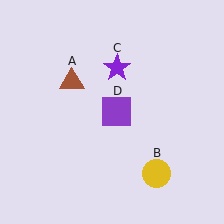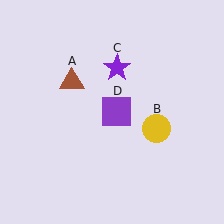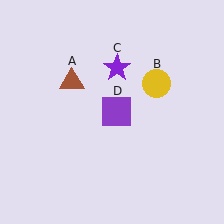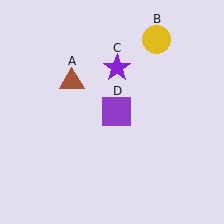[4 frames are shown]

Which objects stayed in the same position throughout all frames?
Brown triangle (object A) and purple star (object C) and purple square (object D) remained stationary.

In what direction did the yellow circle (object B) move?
The yellow circle (object B) moved up.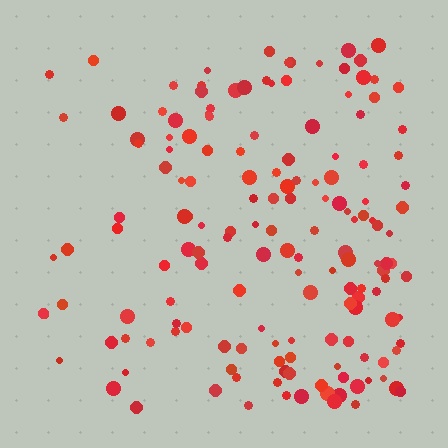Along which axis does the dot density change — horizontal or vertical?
Horizontal.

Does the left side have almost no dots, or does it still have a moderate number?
Still a moderate number, just noticeably fewer than the right.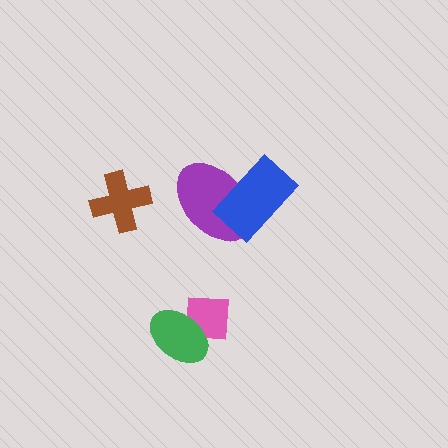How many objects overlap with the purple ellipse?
1 object overlaps with the purple ellipse.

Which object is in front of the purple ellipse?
The blue rectangle is in front of the purple ellipse.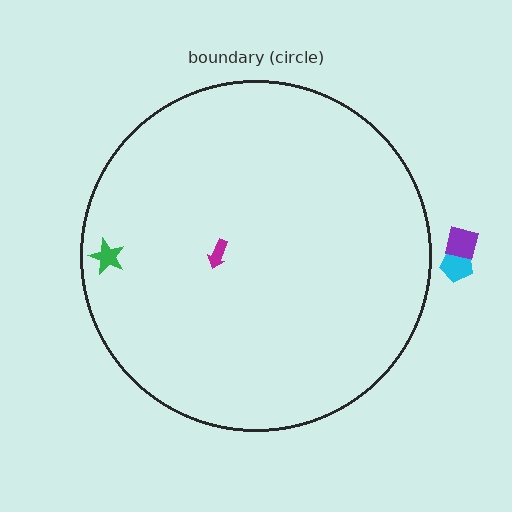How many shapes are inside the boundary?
2 inside, 2 outside.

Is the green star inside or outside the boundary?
Inside.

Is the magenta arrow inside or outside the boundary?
Inside.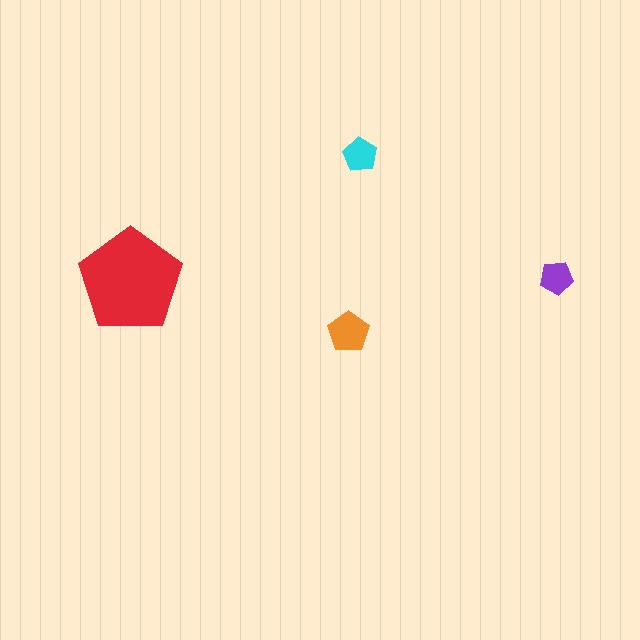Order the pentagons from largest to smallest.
the red one, the orange one, the cyan one, the purple one.